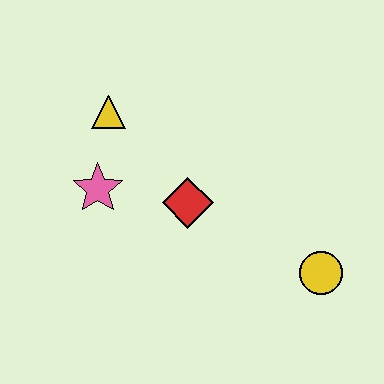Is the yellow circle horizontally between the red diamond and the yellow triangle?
No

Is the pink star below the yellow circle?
No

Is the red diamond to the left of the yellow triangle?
No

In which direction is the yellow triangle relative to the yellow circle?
The yellow triangle is to the left of the yellow circle.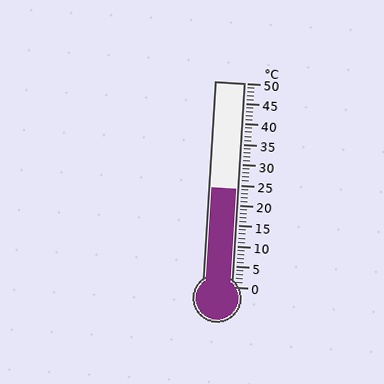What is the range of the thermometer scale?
The thermometer scale ranges from 0°C to 50°C.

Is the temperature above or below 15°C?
The temperature is above 15°C.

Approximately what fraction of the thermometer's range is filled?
The thermometer is filled to approximately 50% of its range.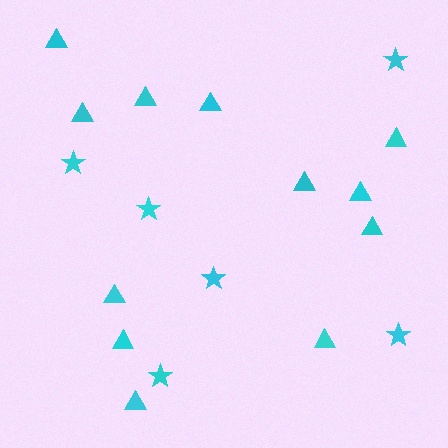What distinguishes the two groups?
There are 2 groups: one group of stars (6) and one group of triangles (12).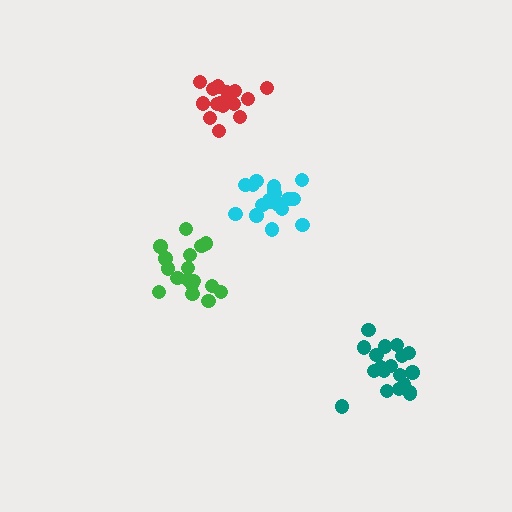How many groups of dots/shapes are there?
There are 4 groups.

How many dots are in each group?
Group 1: 17 dots, Group 2: 18 dots, Group 3: 19 dots, Group 4: 16 dots (70 total).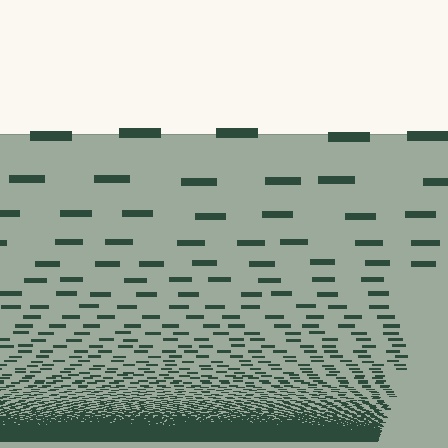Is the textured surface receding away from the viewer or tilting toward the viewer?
The surface appears to tilt toward the viewer. Texture elements get larger and sparser toward the top.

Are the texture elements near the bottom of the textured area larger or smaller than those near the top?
Smaller. The gradient is inverted — elements near the bottom are smaller and denser.